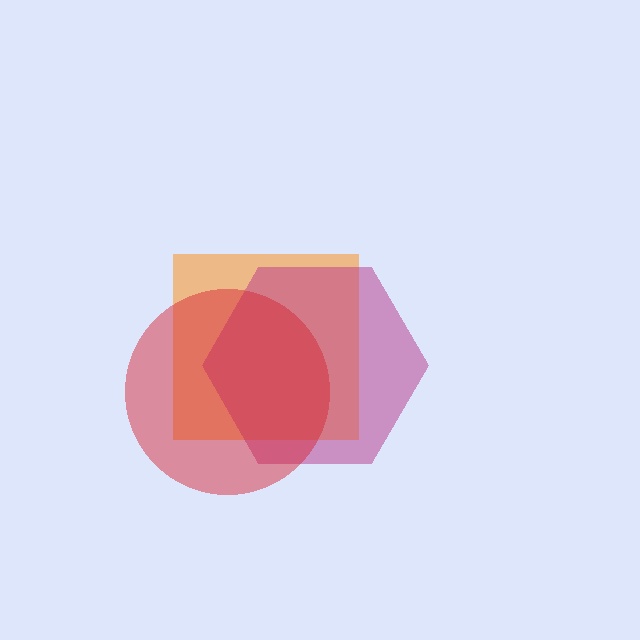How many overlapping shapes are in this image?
There are 3 overlapping shapes in the image.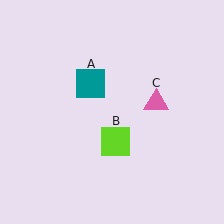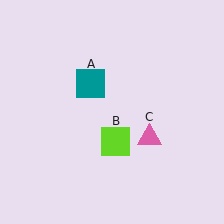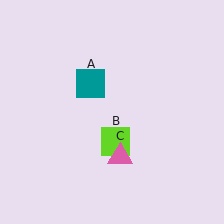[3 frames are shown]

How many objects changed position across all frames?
1 object changed position: pink triangle (object C).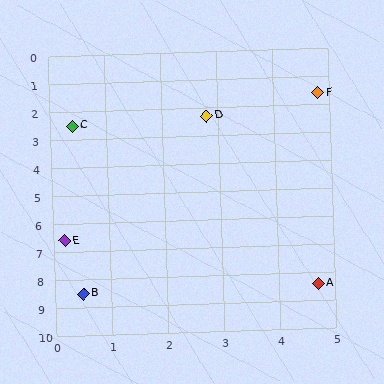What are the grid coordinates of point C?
Point C is at approximately (0.4, 2.5).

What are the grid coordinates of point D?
Point D is at approximately (2.8, 2.3).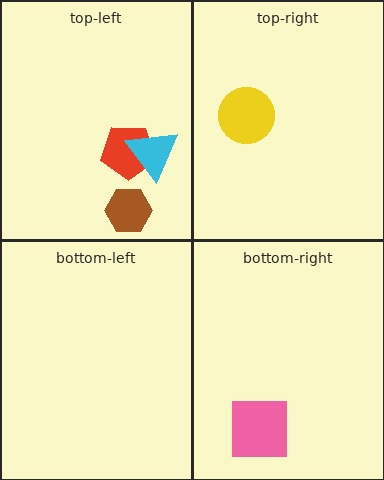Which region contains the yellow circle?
The top-right region.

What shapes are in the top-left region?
The red pentagon, the brown hexagon, the cyan triangle.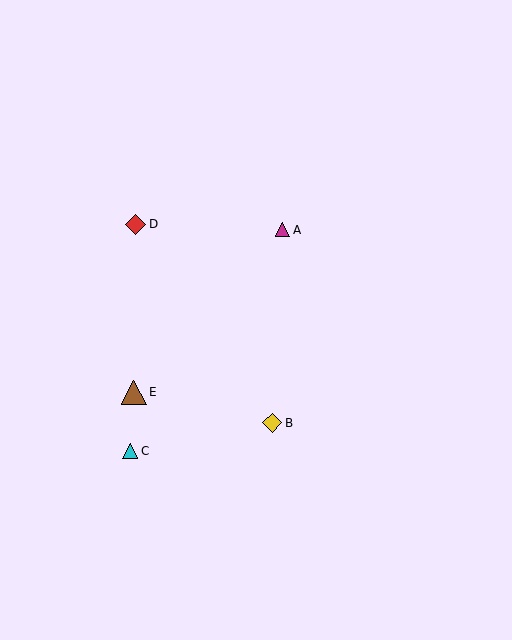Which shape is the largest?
The brown triangle (labeled E) is the largest.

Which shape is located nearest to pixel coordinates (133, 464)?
The cyan triangle (labeled C) at (130, 451) is nearest to that location.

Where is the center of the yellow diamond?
The center of the yellow diamond is at (272, 423).